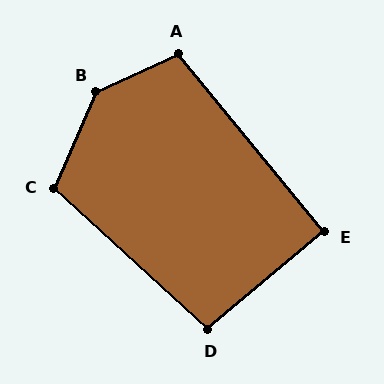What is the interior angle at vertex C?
Approximately 109 degrees (obtuse).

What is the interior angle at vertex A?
Approximately 105 degrees (obtuse).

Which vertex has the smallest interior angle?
E, at approximately 90 degrees.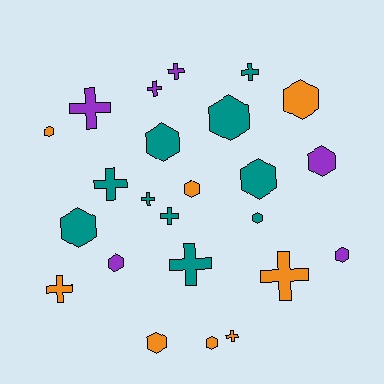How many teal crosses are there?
There are 5 teal crosses.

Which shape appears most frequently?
Hexagon, with 13 objects.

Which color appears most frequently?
Teal, with 10 objects.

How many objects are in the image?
There are 24 objects.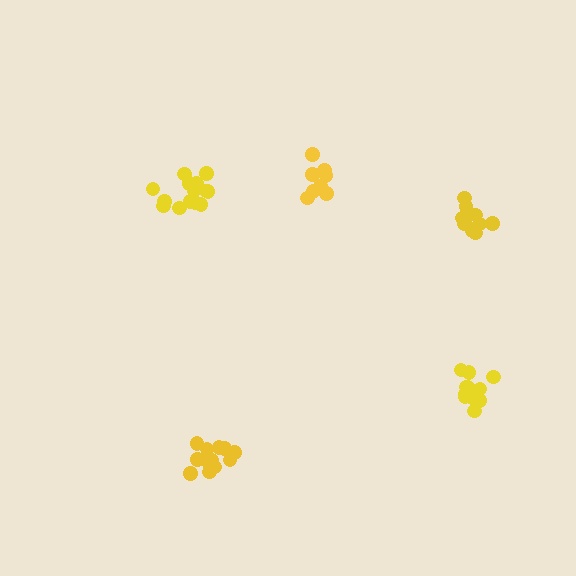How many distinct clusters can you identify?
There are 5 distinct clusters.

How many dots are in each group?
Group 1: 9 dots, Group 2: 11 dots, Group 3: 15 dots, Group 4: 14 dots, Group 5: 14 dots (63 total).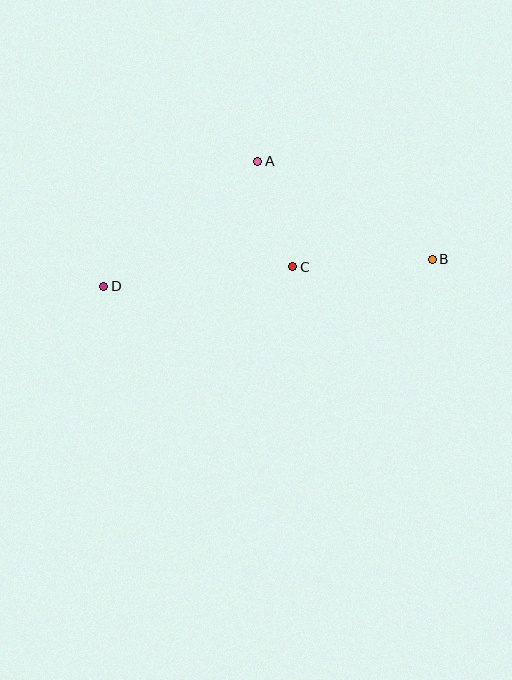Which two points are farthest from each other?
Points B and D are farthest from each other.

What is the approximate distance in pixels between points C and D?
The distance between C and D is approximately 190 pixels.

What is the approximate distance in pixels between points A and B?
The distance between A and B is approximately 200 pixels.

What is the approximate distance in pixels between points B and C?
The distance between B and C is approximately 140 pixels.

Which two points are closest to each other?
Points A and C are closest to each other.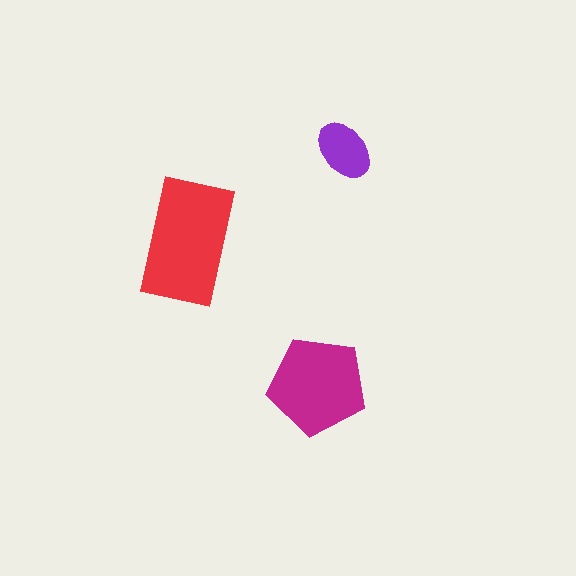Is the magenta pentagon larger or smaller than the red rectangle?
Smaller.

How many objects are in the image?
There are 3 objects in the image.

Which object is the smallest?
The purple ellipse.